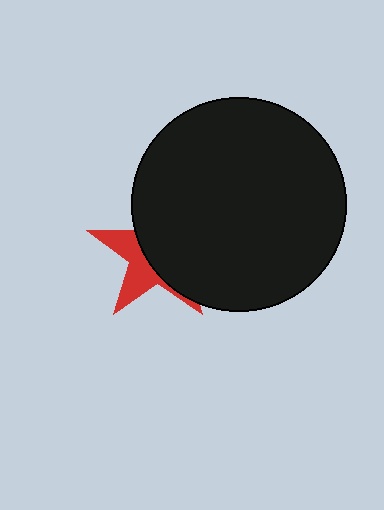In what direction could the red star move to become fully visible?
The red star could move left. That would shift it out from behind the black circle entirely.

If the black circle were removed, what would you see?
You would see the complete red star.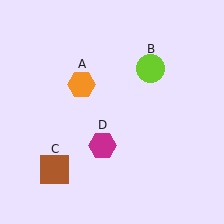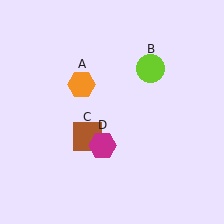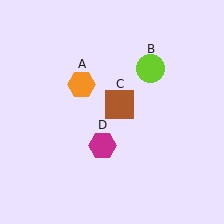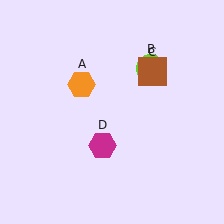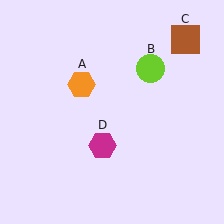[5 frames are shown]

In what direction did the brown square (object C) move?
The brown square (object C) moved up and to the right.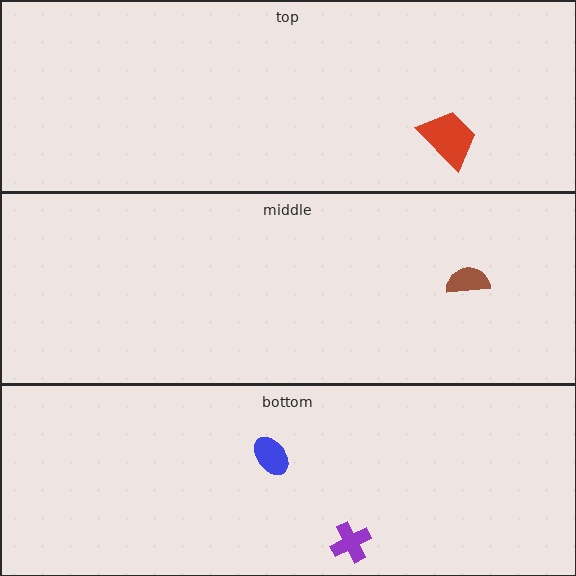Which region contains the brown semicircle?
The middle region.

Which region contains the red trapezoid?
The top region.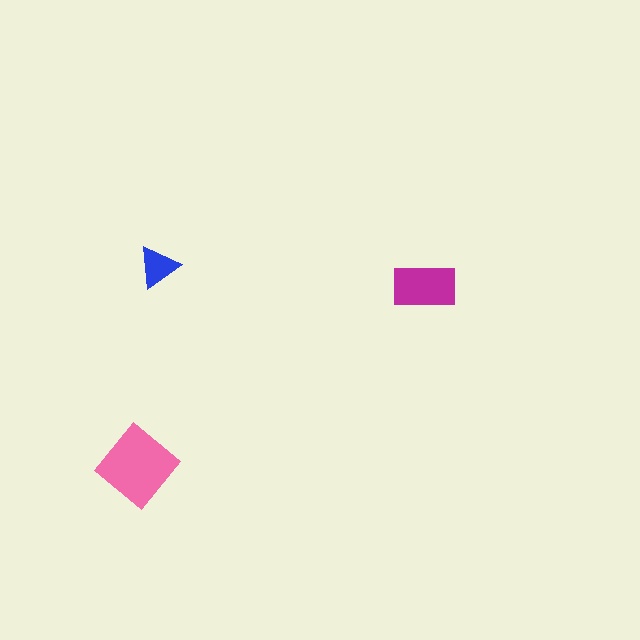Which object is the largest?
The pink diamond.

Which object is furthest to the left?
The pink diamond is leftmost.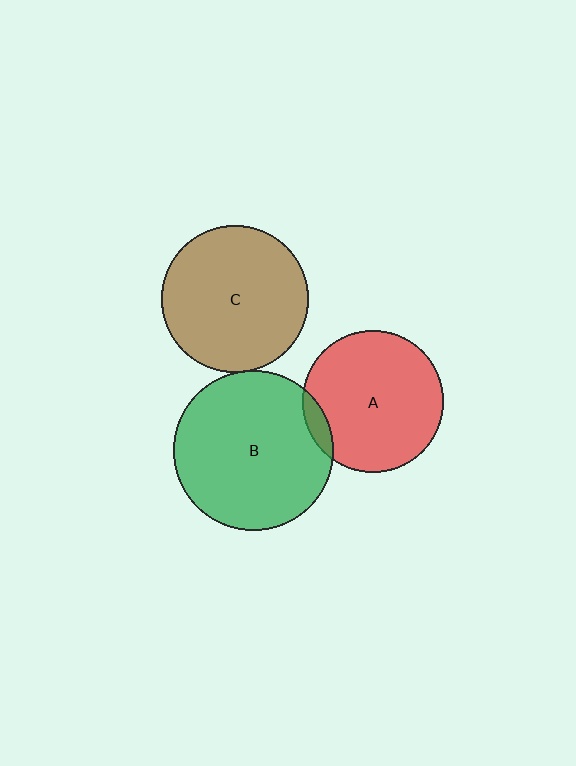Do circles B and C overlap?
Yes.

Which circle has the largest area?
Circle B (green).